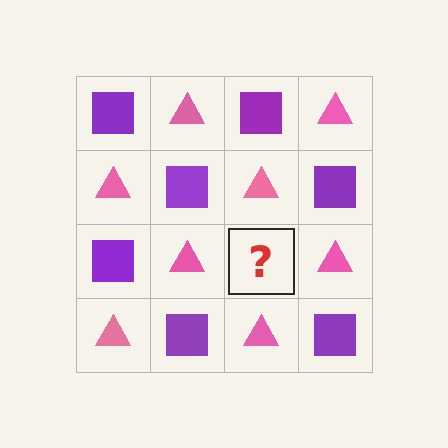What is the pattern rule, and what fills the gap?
The rule is that it alternates purple square and pink triangle in a checkerboard pattern. The gap should be filled with a purple square.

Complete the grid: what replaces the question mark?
The question mark should be replaced with a purple square.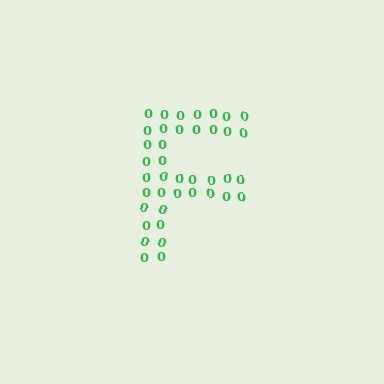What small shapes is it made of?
It is made of small digit 0's.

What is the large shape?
The large shape is the letter F.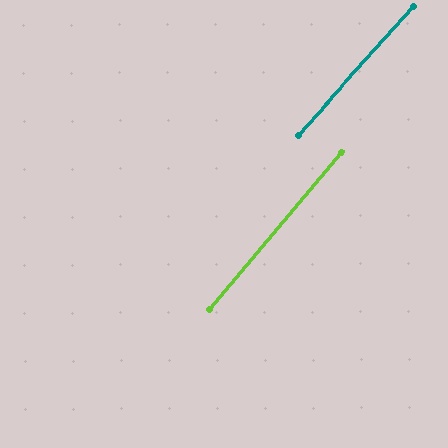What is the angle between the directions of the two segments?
Approximately 2 degrees.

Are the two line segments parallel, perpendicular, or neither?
Parallel — their directions differ by only 1.8°.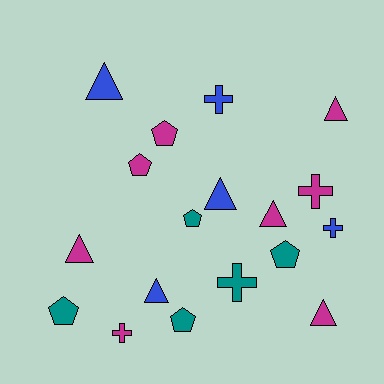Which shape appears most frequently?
Triangle, with 7 objects.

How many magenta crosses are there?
There are 2 magenta crosses.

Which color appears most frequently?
Magenta, with 8 objects.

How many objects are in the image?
There are 18 objects.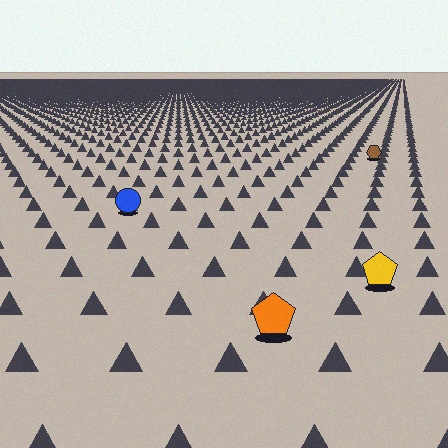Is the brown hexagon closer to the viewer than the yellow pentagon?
No. The yellow pentagon is closer — you can tell from the texture gradient: the ground texture is coarser near it.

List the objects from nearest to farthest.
From nearest to farthest: the orange pentagon, the yellow pentagon, the blue circle, the brown hexagon.